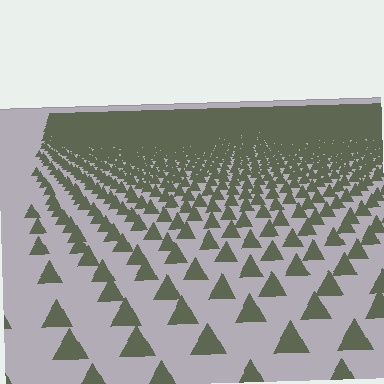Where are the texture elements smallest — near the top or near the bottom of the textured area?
Near the top.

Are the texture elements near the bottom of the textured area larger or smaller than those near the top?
Larger. Near the bottom, elements are closer to the viewer and appear at a bigger on-screen size.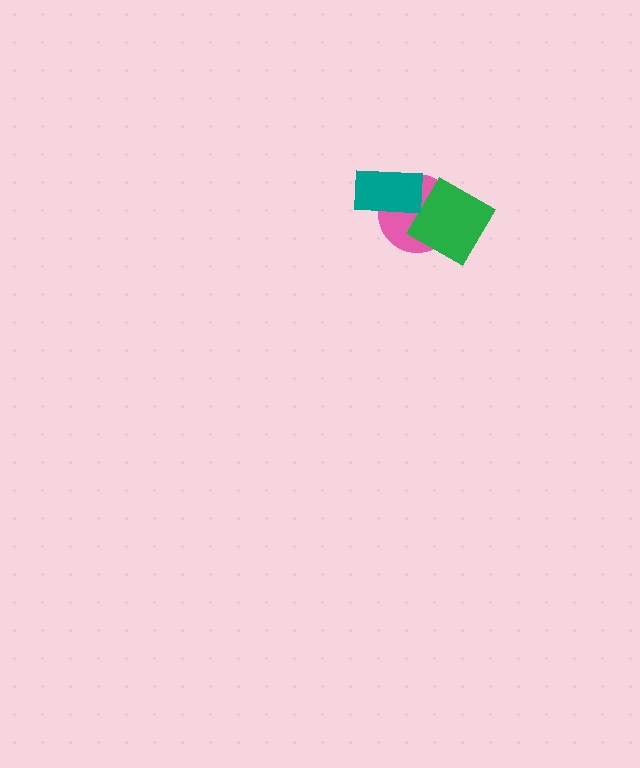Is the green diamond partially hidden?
Yes, it is partially covered by another shape.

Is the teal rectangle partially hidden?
No, no other shape covers it.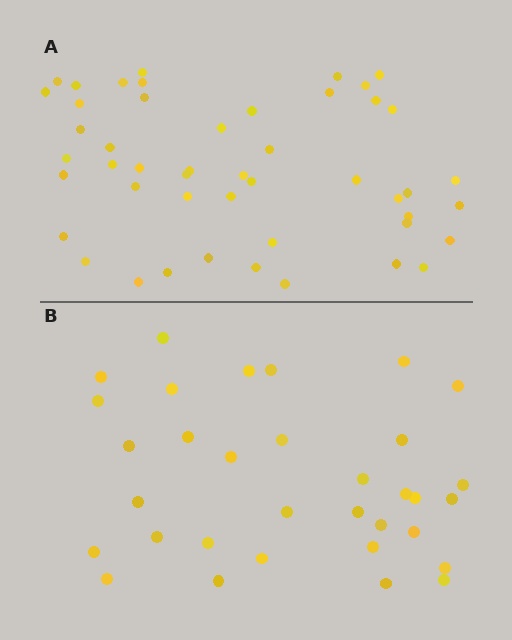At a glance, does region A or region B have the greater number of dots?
Region A (the top region) has more dots.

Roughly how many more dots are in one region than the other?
Region A has approximately 15 more dots than region B.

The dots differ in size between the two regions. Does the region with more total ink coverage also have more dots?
No. Region B has more total ink coverage because its dots are larger, but region A actually contains more individual dots. Total area can be misleading — the number of items is what matters here.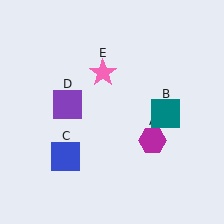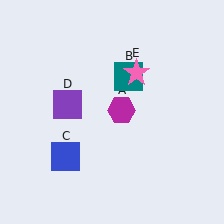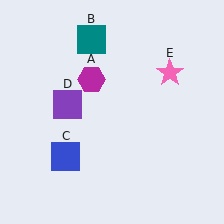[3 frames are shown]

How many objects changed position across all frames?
3 objects changed position: magenta hexagon (object A), teal square (object B), pink star (object E).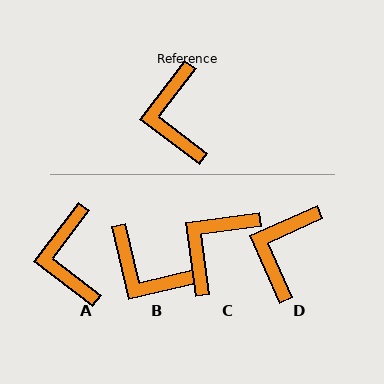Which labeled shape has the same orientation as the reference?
A.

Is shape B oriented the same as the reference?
No, it is off by about 50 degrees.